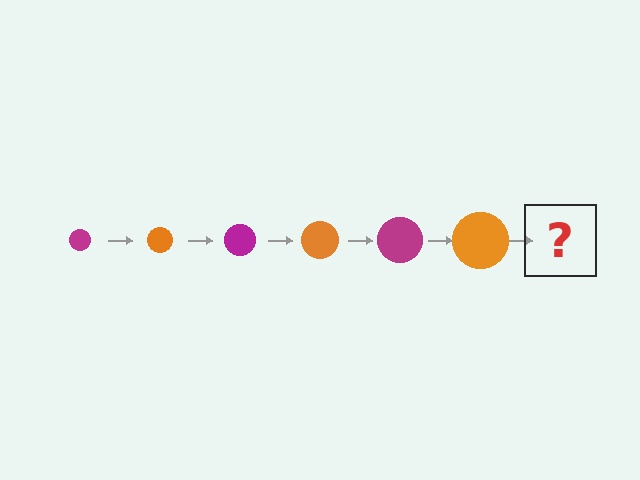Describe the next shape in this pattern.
It should be a magenta circle, larger than the previous one.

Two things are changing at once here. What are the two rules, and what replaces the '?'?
The two rules are that the circle grows larger each step and the color cycles through magenta and orange. The '?' should be a magenta circle, larger than the previous one.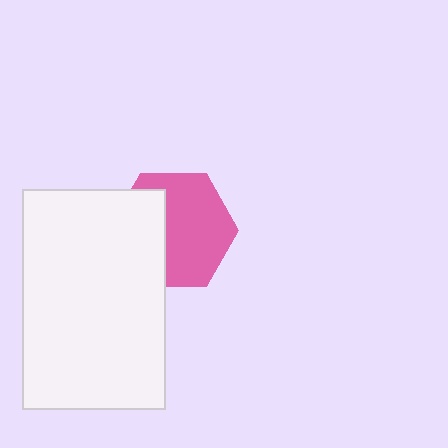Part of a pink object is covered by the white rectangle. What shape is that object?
It is a hexagon.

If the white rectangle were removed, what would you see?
You would see the complete pink hexagon.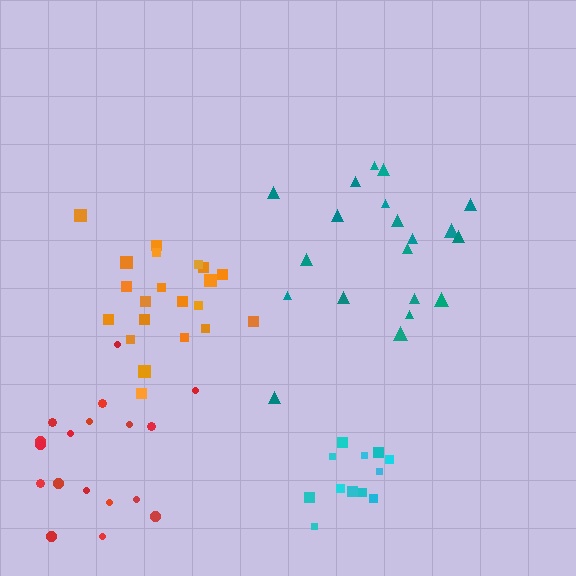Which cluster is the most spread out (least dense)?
Red.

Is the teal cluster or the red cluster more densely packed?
Teal.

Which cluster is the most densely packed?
Cyan.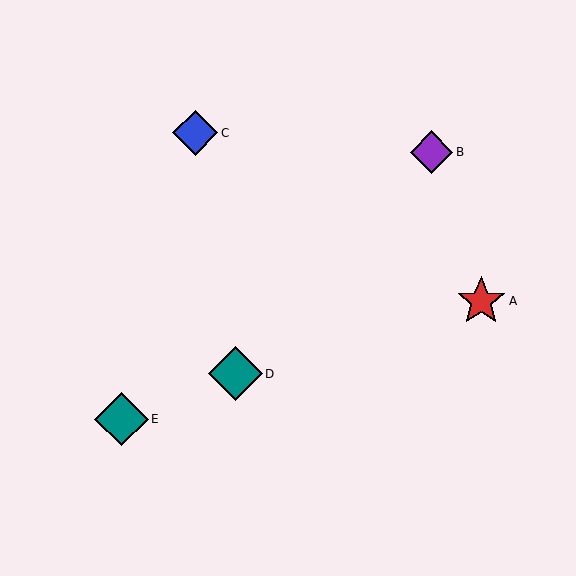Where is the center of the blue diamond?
The center of the blue diamond is at (195, 133).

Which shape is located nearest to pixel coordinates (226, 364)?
The teal diamond (labeled D) at (236, 374) is nearest to that location.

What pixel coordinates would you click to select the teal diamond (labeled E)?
Click at (121, 419) to select the teal diamond E.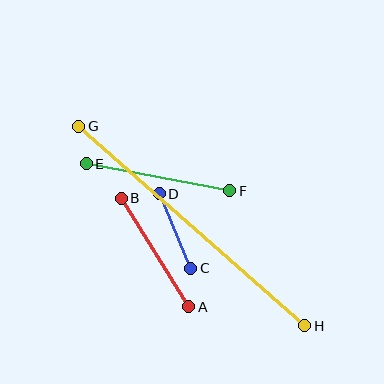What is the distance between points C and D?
The distance is approximately 81 pixels.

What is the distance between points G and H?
The distance is approximately 302 pixels.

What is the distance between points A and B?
The distance is approximately 128 pixels.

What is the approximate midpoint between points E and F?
The midpoint is at approximately (158, 177) pixels.